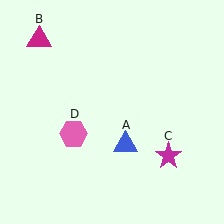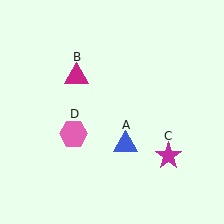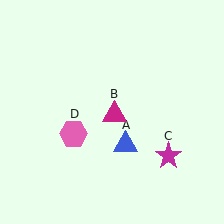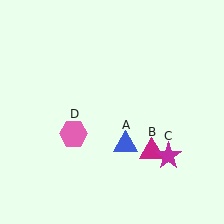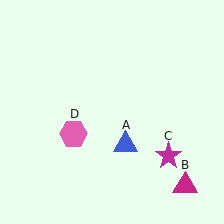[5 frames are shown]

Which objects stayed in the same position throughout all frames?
Blue triangle (object A) and magenta star (object C) and pink hexagon (object D) remained stationary.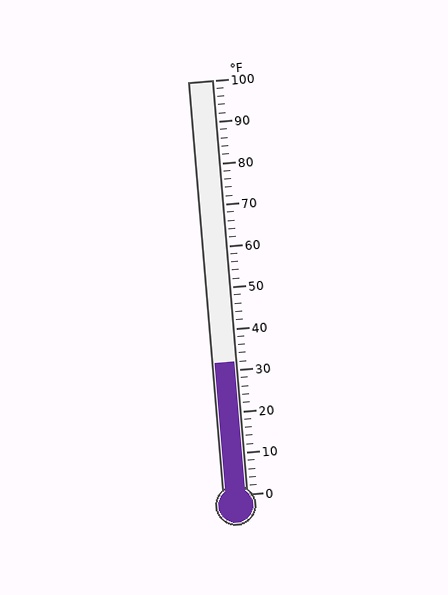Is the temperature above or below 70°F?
The temperature is below 70°F.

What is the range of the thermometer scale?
The thermometer scale ranges from 0°F to 100°F.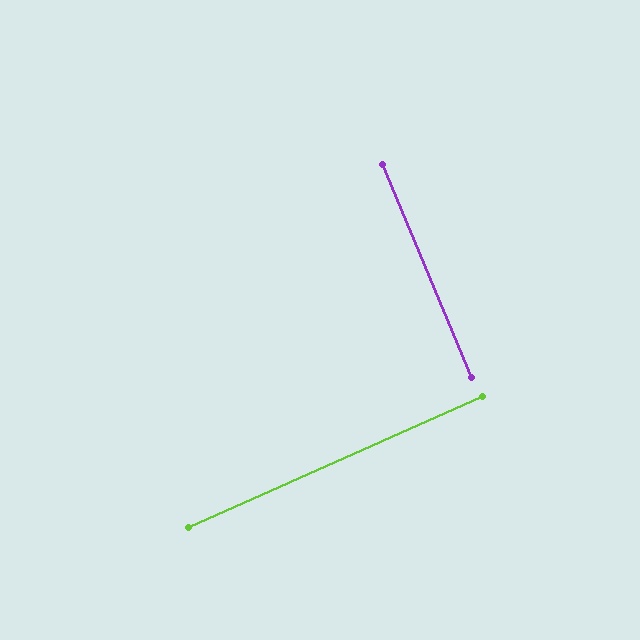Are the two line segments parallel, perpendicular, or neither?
Perpendicular — they meet at approximately 88°.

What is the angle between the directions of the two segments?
Approximately 88 degrees.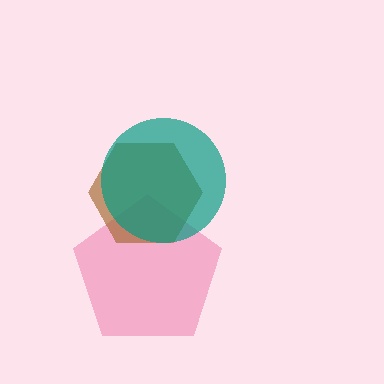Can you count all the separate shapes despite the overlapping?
Yes, there are 3 separate shapes.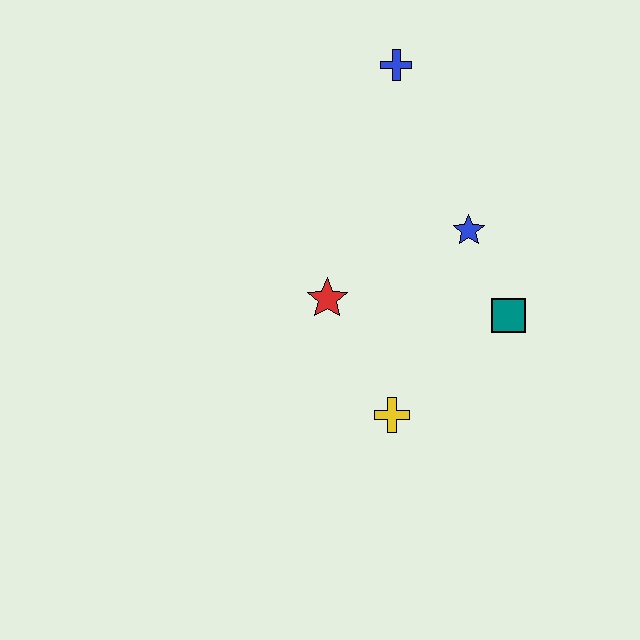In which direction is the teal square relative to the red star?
The teal square is to the right of the red star.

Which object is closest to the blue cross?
The blue star is closest to the blue cross.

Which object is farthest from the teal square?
The blue cross is farthest from the teal square.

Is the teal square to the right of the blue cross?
Yes